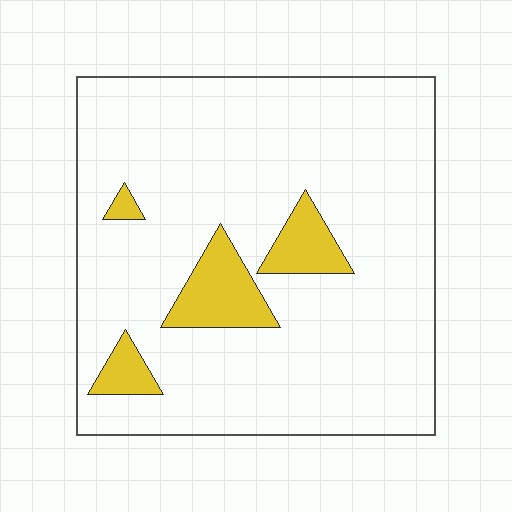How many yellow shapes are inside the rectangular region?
4.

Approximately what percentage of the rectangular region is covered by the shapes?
Approximately 10%.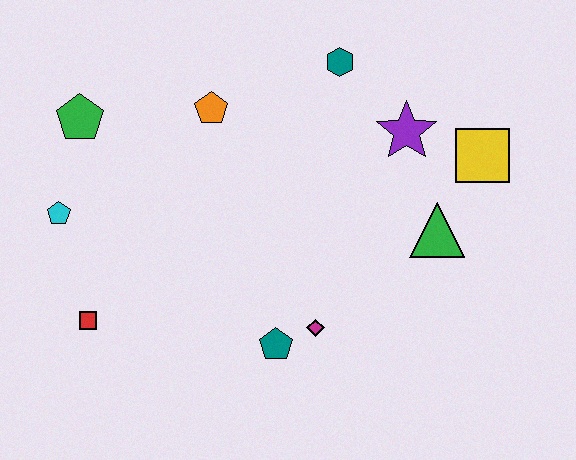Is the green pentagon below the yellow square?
No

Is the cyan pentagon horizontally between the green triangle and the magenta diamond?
No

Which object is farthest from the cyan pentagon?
The yellow square is farthest from the cyan pentagon.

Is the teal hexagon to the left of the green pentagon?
No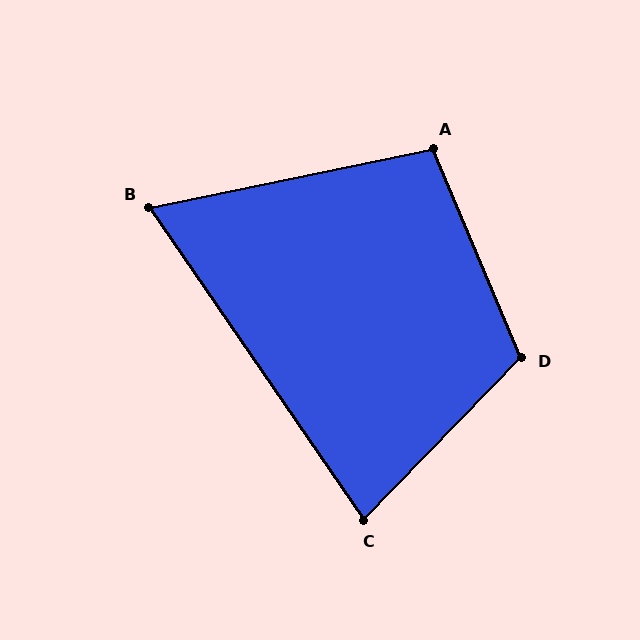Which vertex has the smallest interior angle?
B, at approximately 67 degrees.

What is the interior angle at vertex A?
Approximately 101 degrees (obtuse).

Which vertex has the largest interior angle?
D, at approximately 113 degrees.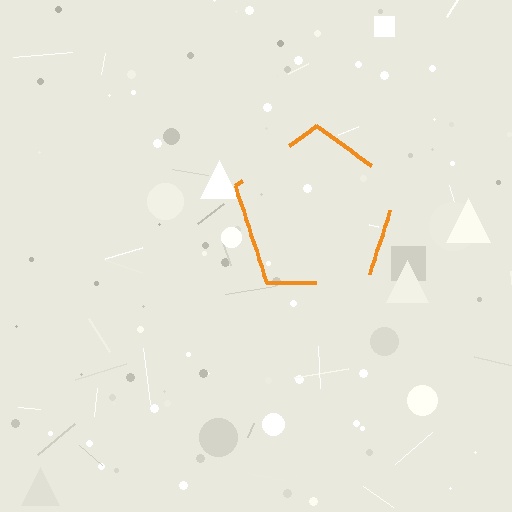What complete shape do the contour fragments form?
The contour fragments form a pentagon.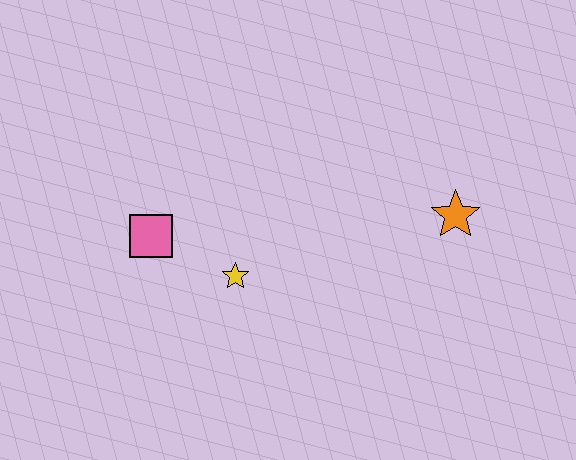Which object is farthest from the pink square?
The orange star is farthest from the pink square.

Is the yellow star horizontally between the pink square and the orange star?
Yes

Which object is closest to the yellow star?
The pink square is closest to the yellow star.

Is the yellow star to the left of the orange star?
Yes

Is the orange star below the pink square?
No